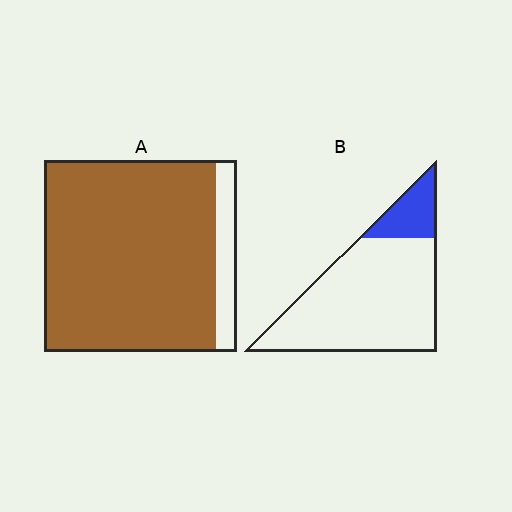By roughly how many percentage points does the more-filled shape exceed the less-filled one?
By roughly 75 percentage points (A over B).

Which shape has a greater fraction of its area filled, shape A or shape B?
Shape A.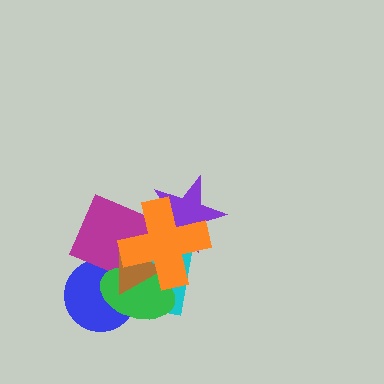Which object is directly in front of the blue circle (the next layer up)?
The cyan square is directly in front of the blue circle.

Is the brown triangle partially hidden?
Yes, it is partially covered by another shape.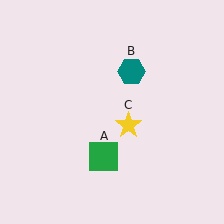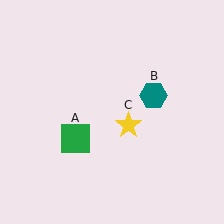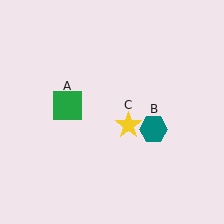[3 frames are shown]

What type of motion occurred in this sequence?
The green square (object A), teal hexagon (object B) rotated clockwise around the center of the scene.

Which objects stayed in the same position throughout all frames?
Yellow star (object C) remained stationary.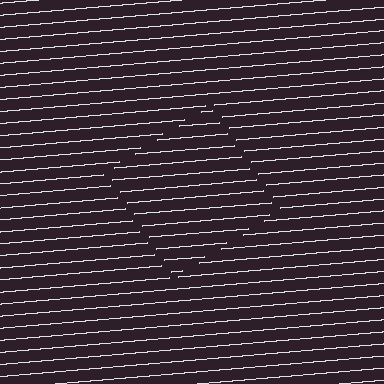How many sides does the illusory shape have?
4 sides — the line-ends trace a square.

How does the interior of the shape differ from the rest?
The interior of the shape contains the same grating, shifted by half a period — the contour is defined by the phase discontinuity where line-ends from the inner and outer gratings abut.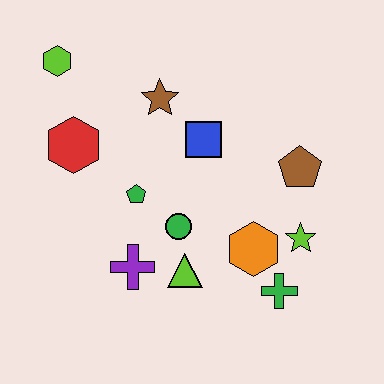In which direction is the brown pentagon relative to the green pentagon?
The brown pentagon is to the right of the green pentagon.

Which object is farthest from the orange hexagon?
The lime hexagon is farthest from the orange hexagon.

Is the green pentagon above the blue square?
No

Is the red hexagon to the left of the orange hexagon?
Yes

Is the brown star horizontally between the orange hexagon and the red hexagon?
Yes